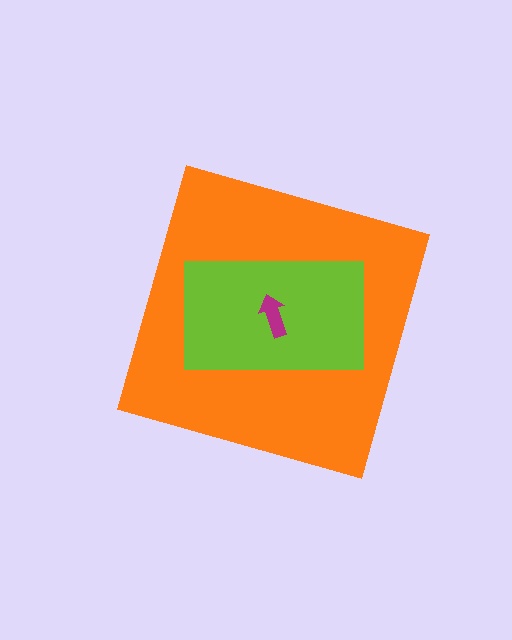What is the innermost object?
The magenta arrow.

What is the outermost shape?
The orange diamond.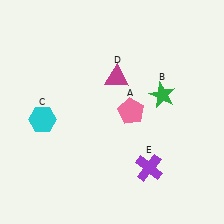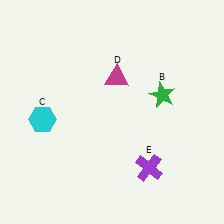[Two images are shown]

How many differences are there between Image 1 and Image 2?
There is 1 difference between the two images.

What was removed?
The pink pentagon (A) was removed in Image 2.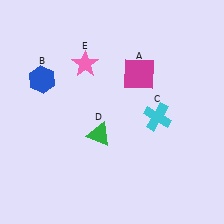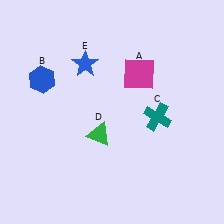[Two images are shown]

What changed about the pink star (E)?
In Image 1, E is pink. In Image 2, it changed to blue.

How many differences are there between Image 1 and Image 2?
There are 2 differences between the two images.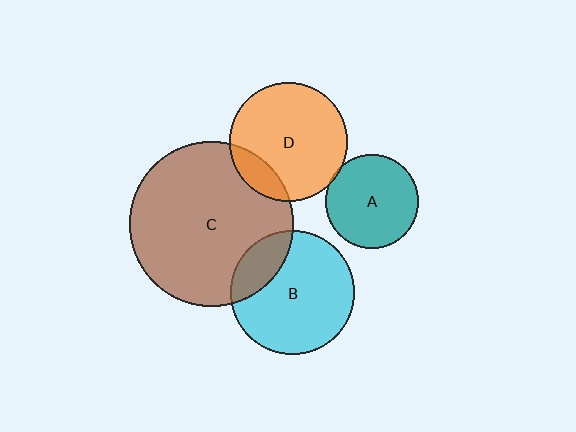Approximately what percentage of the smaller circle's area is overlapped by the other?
Approximately 5%.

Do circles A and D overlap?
Yes.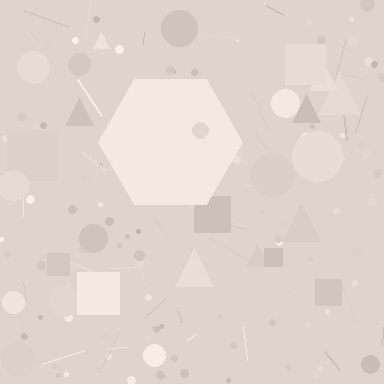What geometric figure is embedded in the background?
A hexagon is embedded in the background.